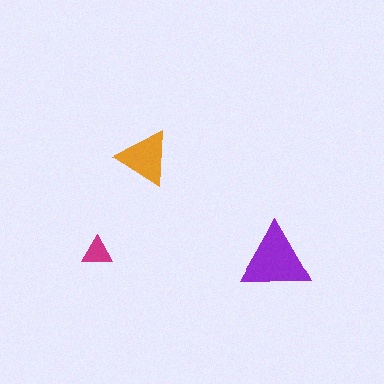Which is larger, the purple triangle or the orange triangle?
The purple one.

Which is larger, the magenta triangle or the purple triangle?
The purple one.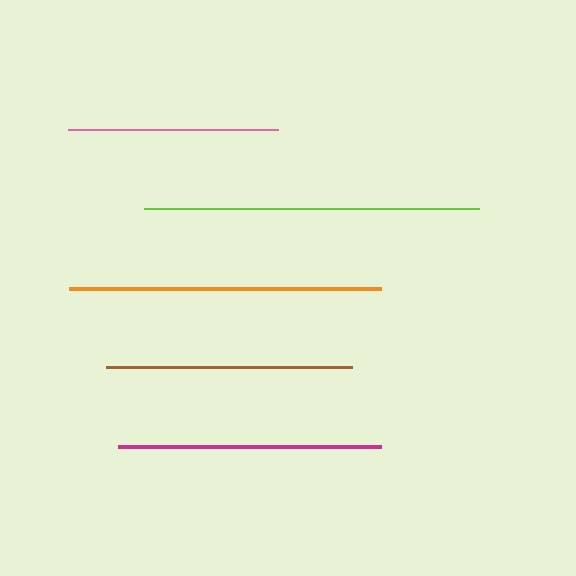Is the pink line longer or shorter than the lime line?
The lime line is longer than the pink line.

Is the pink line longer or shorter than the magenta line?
The magenta line is longer than the pink line.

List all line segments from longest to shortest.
From longest to shortest: lime, orange, magenta, brown, pink.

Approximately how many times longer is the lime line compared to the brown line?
The lime line is approximately 1.4 times the length of the brown line.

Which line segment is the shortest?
The pink line is the shortest at approximately 210 pixels.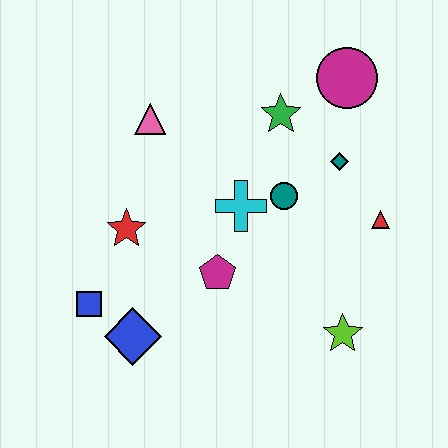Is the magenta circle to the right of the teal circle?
Yes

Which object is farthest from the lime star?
The pink triangle is farthest from the lime star.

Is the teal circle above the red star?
Yes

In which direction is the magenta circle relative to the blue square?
The magenta circle is to the right of the blue square.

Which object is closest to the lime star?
The red triangle is closest to the lime star.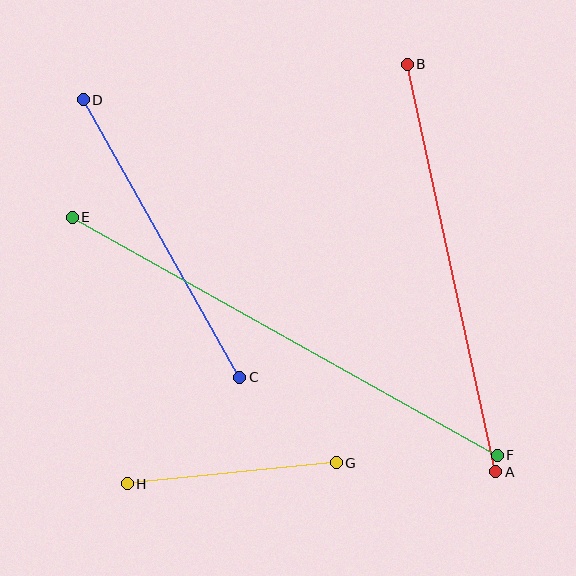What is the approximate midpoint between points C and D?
The midpoint is at approximately (162, 239) pixels.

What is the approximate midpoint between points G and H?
The midpoint is at approximately (232, 473) pixels.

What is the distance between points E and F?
The distance is approximately 487 pixels.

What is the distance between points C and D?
The distance is approximately 318 pixels.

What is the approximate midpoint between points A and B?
The midpoint is at approximately (452, 268) pixels.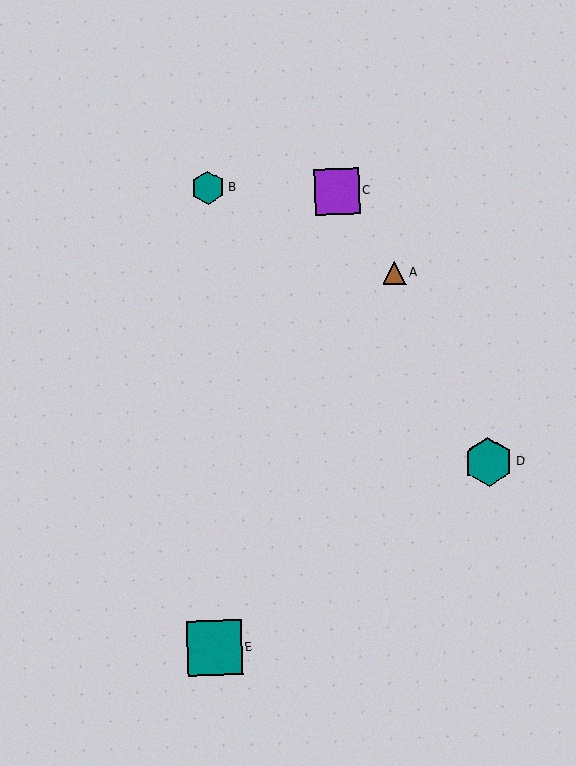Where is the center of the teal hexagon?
The center of the teal hexagon is at (489, 462).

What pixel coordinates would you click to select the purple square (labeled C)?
Click at (337, 192) to select the purple square C.